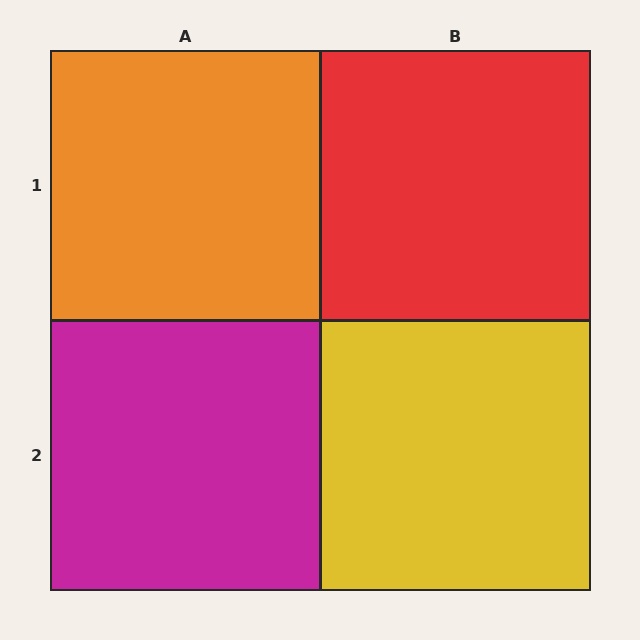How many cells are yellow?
1 cell is yellow.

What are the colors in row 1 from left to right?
Orange, red.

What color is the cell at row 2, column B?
Yellow.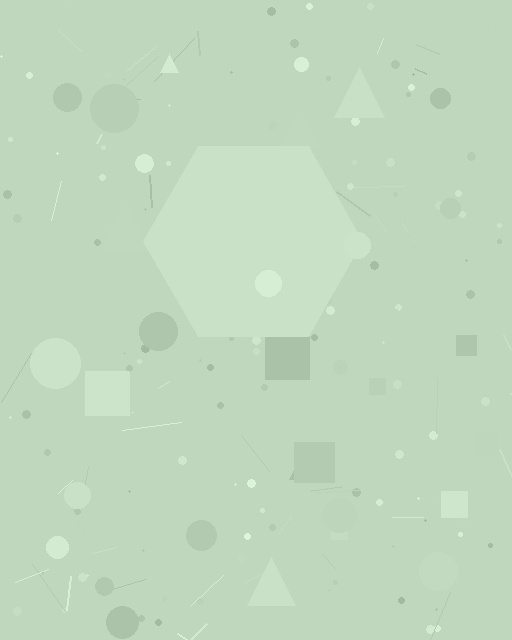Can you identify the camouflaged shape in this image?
The camouflaged shape is a hexagon.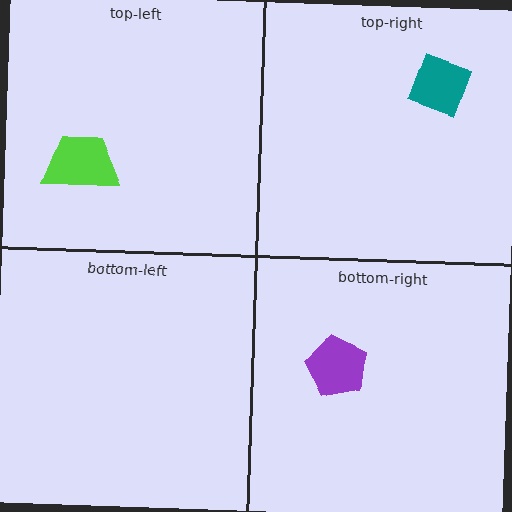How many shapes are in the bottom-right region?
1.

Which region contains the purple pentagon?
The bottom-right region.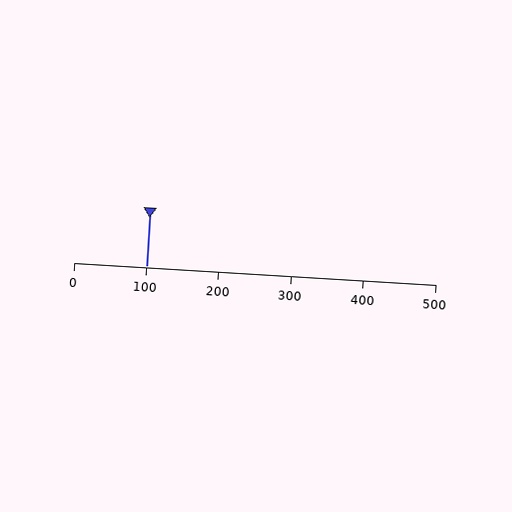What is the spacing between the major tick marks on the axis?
The major ticks are spaced 100 apart.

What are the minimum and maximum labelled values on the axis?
The axis runs from 0 to 500.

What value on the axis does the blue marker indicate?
The marker indicates approximately 100.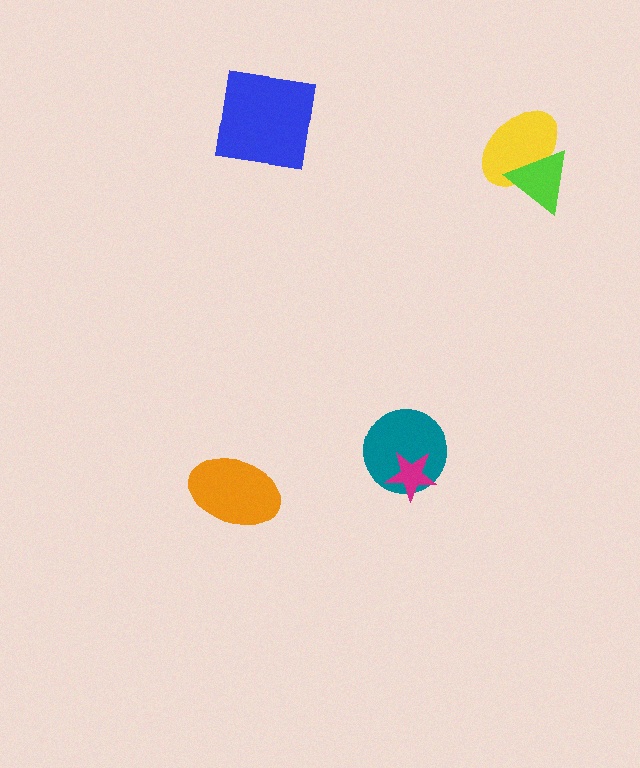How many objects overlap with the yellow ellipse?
1 object overlaps with the yellow ellipse.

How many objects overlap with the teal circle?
1 object overlaps with the teal circle.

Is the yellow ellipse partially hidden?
Yes, it is partially covered by another shape.